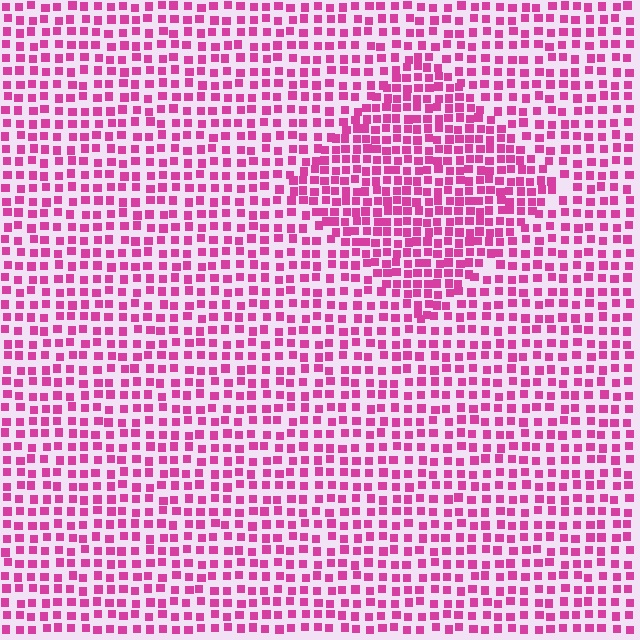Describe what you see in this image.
The image contains small magenta elements arranged at two different densities. A diamond-shaped region is visible where the elements are more densely packed than the surrounding area.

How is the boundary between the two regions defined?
The boundary is defined by a change in element density (approximately 1.6x ratio). All elements are the same color, size, and shape.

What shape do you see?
I see a diamond.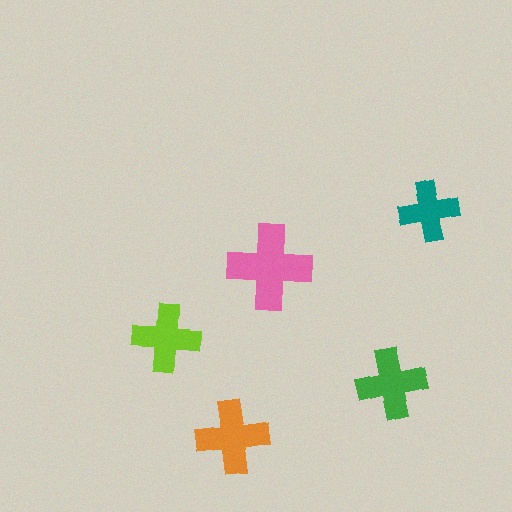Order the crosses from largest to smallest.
the pink one, the orange one, the green one, the lime one, the teal one.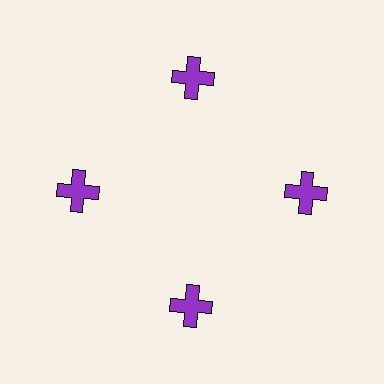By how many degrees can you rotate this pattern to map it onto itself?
The pattern maps onto itself every 90 degrees of rotation.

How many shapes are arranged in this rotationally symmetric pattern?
There are 4 shapes, arranged in 4 groups of 1.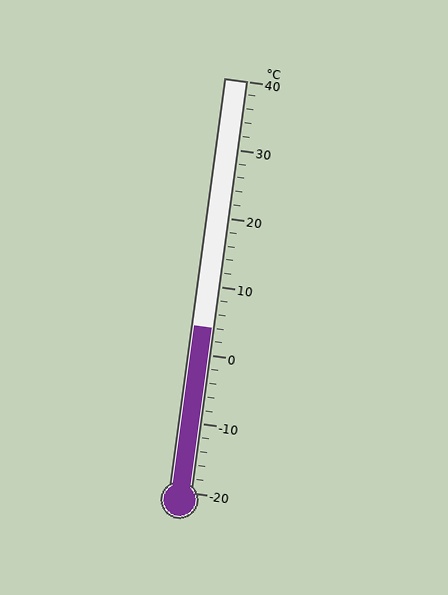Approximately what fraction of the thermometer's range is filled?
The thermometer is filled to approximately 40% of its range.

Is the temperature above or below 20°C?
The temperature is below 20°C.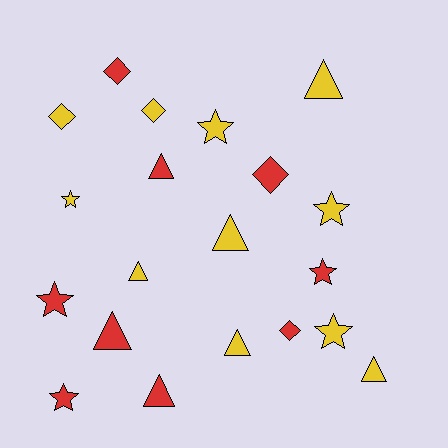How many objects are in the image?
There are 20 objects.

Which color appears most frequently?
Yellow, with 11 objects.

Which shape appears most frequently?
Triangle, with 8 objects.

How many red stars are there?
There are 3 red stars.